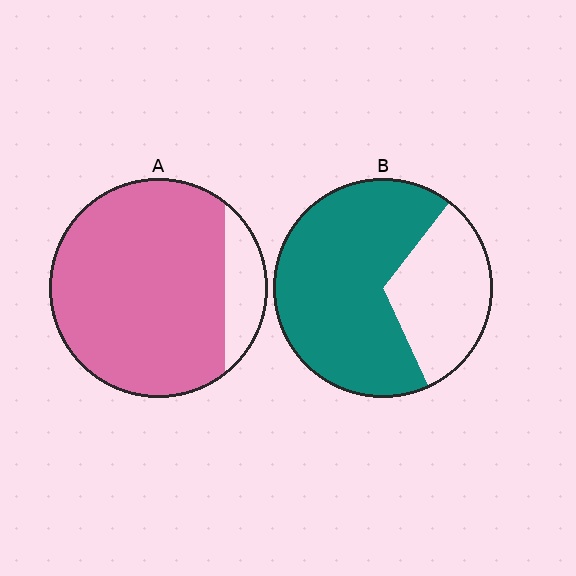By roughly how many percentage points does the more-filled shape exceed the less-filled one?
By roughly 20 percentage points (A over B).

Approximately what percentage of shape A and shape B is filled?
A is approximately 85% and B is approximately 65%.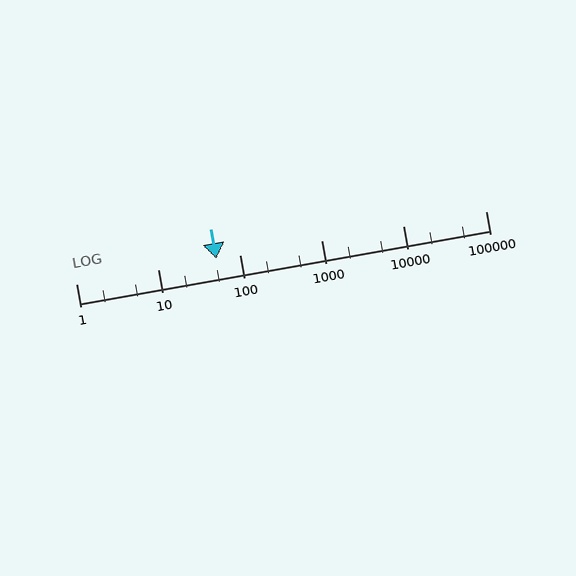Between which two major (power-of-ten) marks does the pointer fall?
The pointer is between 10 and 100.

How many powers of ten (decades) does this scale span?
The scale spans 5 decades, from 1 to 100000.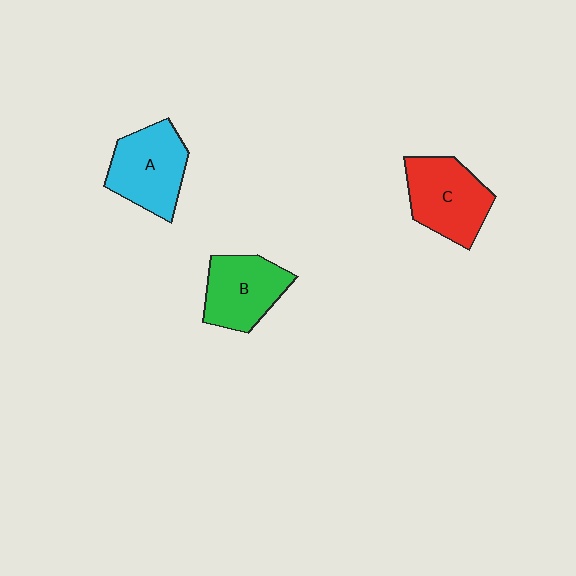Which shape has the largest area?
Shape C (red).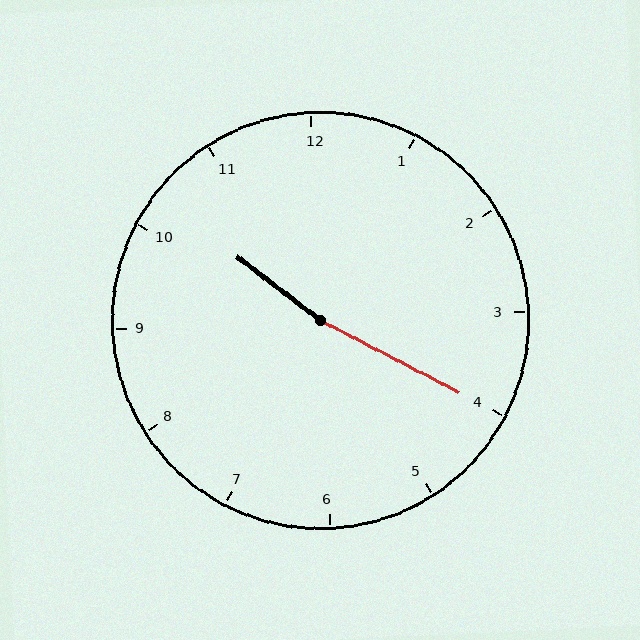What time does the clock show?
10:20.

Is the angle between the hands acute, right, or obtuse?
It is obtuse.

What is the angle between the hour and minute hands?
Approximately 170 degrees.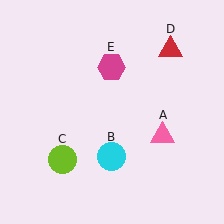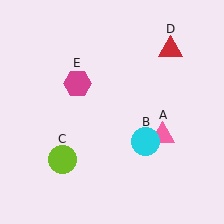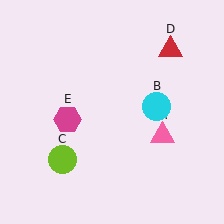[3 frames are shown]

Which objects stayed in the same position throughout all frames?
Pink triangle (object A) and lime circle (object C) and red triangle (object D) remained stationary.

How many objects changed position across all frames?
2 objects changed position: cyan circle (object B), magenta hexagon (object E).